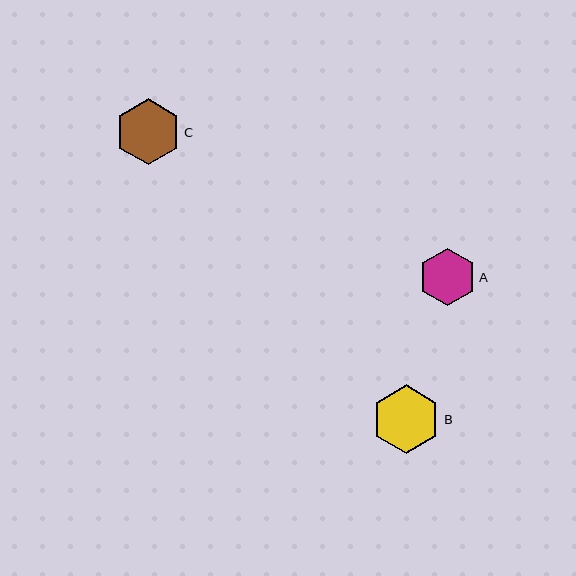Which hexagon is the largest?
Hexagon B is the largest with a size of approximately 69 pixels.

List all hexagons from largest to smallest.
From largest to smallest: B, C, A.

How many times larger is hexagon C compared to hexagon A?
Hexagon C is approximately 1.1 times the size of hexagon A.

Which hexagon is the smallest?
Hexagon A is the smallest with a size of approximately 58 pixels.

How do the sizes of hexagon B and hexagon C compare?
Hexagon B and hexagon C are approximately the same size.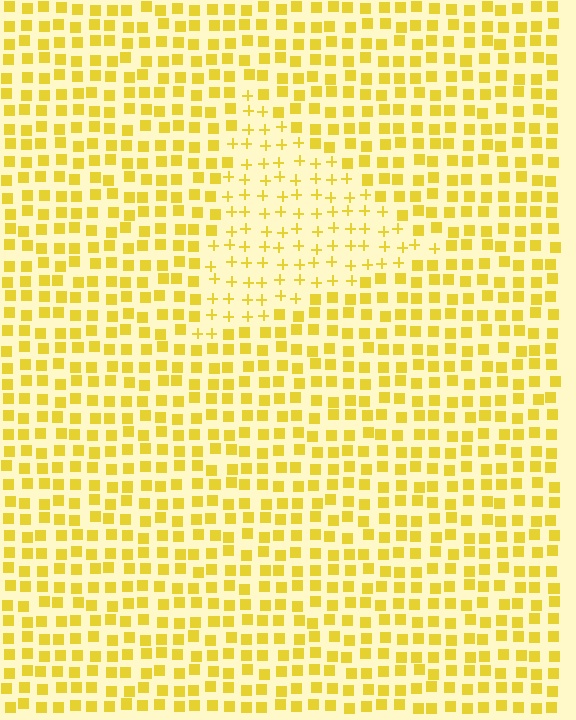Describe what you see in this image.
The image is filled with small yellow elements arranged in a uniform grid. A triangle-shaped region contains plus signs, while the surrounding area contains squares. The boundary is defined purely by the change in element shape.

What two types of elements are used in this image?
The image uses plus signs inside the triangle region and squares outside it.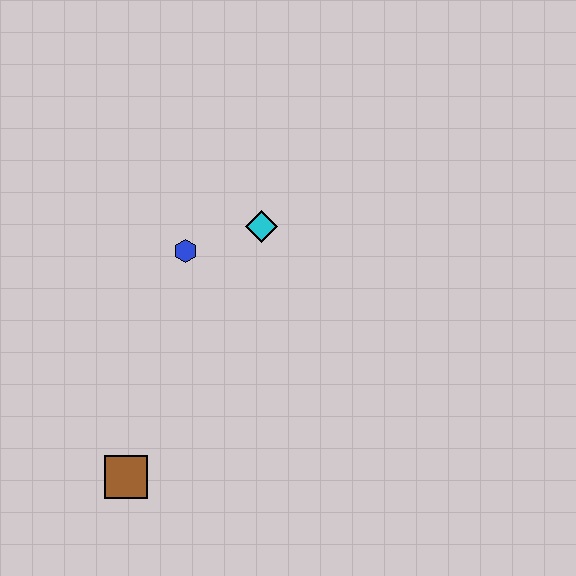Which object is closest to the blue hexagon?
The cyan diamond is closest to the blue hexagon.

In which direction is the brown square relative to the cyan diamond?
The brown square is below the cyan diamond.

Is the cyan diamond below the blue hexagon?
No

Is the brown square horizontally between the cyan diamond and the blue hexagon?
No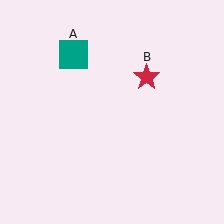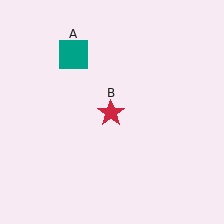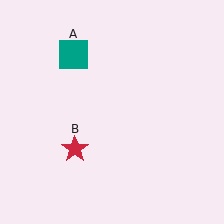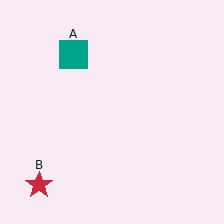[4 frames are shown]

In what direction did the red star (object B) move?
The red star (object B) moved down and to the left.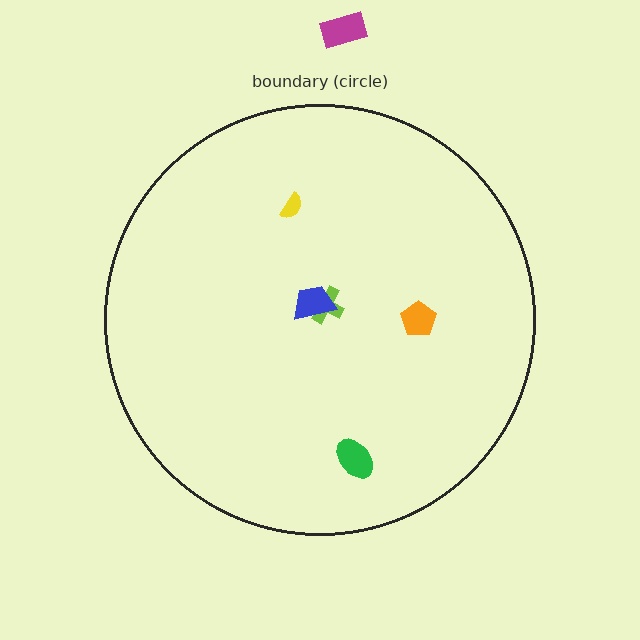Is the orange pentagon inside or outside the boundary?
Inside.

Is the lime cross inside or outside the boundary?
Inside.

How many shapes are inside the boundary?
5 inside, 1 outside.